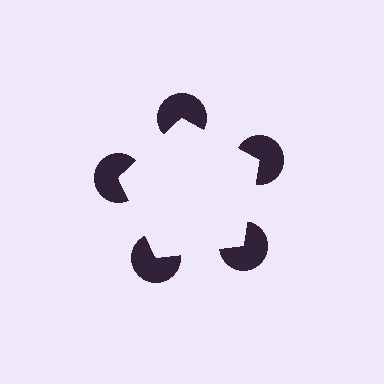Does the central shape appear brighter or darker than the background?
It typically appears slightly brighter than the background, even though no actual brightness change is drawn.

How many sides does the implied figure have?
5 sides.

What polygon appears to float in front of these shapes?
An illusory pentagon — its edges are inferred from the aligned wedge cuts in the pac-man discs, not physically drawn.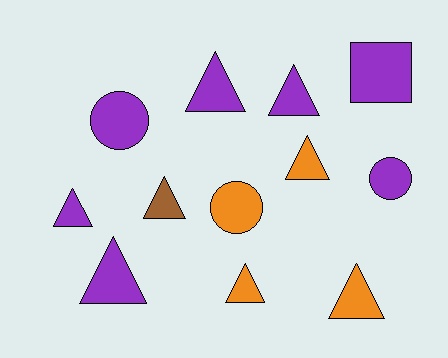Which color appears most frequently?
Purple, with 7 objects.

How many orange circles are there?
There is 1 orange circle.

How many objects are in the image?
There are 12 objects.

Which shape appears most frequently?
Triangle, with 8 objects.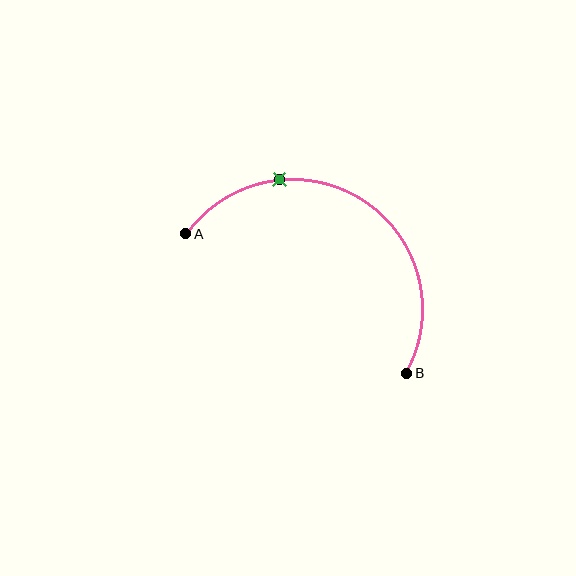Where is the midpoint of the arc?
The arc midpoint is the point on the curve farthest from the straight line joining A and B. It sits above that line.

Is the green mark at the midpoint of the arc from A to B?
No. The green mark lies on the arc but is closer to endpoint A. The arc midpoint would be at the point on the curve equidistant along the arc from both A and B.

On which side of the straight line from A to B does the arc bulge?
The arc bulges above the straight line connecting A and B.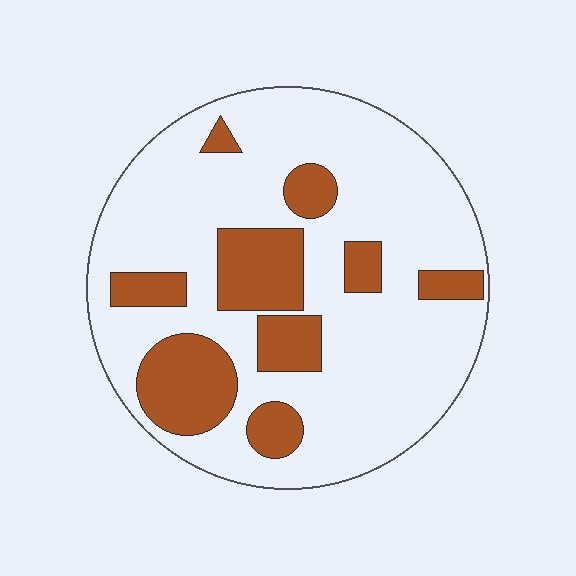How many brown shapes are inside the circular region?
9.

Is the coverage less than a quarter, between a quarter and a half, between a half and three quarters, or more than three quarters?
Less than a quarter.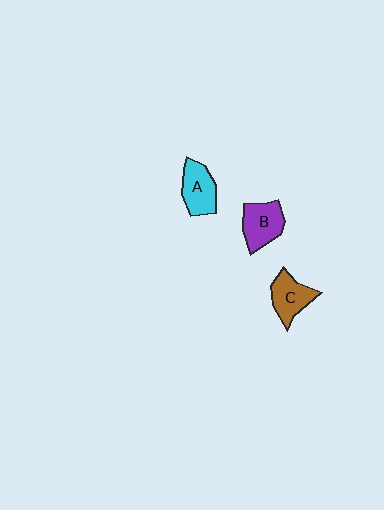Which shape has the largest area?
Shape B (purple).